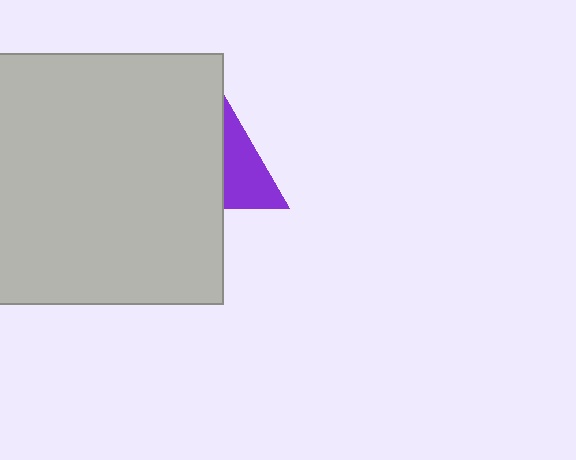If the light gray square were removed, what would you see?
You would see the complete purple triangle.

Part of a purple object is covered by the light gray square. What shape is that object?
It is a triangle.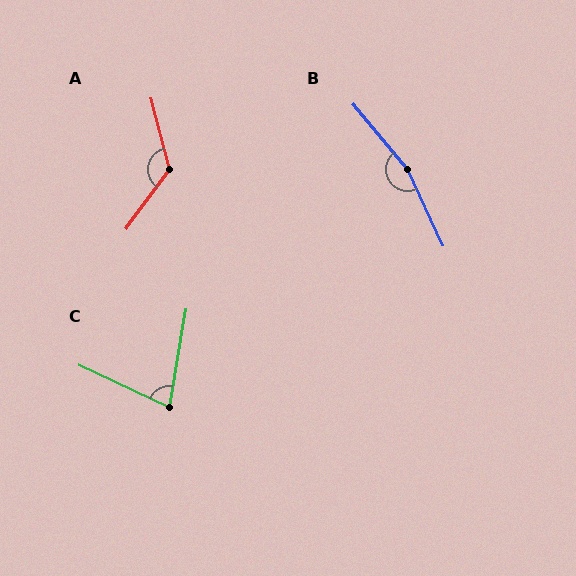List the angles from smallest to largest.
C (74°), A (129°), B (165°).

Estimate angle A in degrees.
Approximately 129 degrees.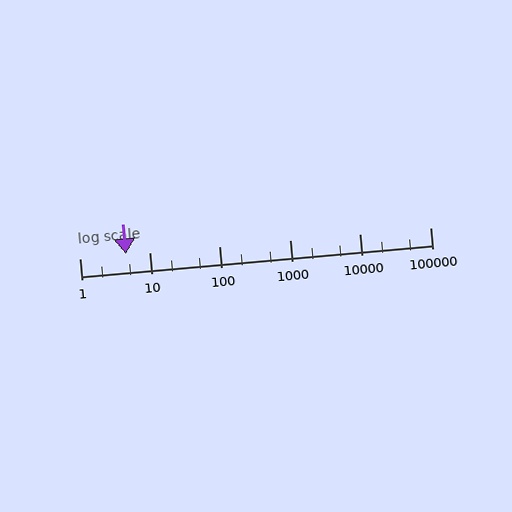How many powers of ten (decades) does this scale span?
The scale spans 5 decades, from 1 to 100000.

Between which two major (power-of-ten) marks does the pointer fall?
The pointer is between 1 and 10.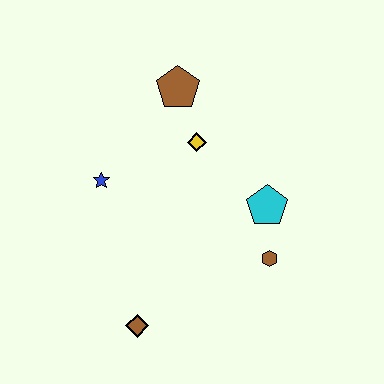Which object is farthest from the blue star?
The brown hexagon is farthest from the blue star.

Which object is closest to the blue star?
The yellow diamond is closest to the blue star.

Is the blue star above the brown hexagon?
Yes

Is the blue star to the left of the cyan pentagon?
Yes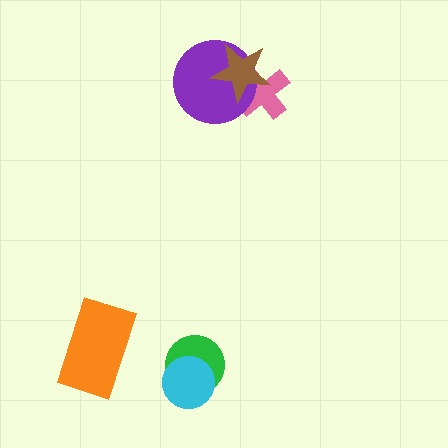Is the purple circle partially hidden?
Yes, it is partially covered by another shape.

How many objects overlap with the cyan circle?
1 object overlaps with the cyan circle.